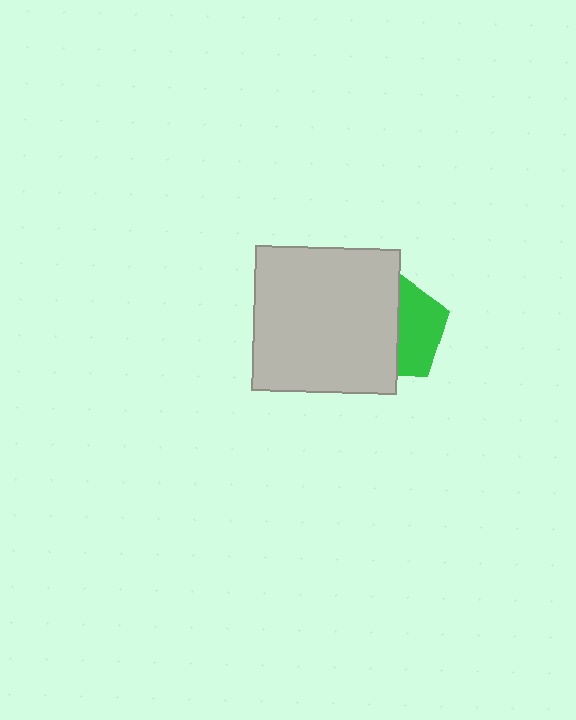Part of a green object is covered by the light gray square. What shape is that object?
It is a pentagon.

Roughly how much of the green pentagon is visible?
About half of it is visible (roughly 46%).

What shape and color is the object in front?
The object in front is a light gray square.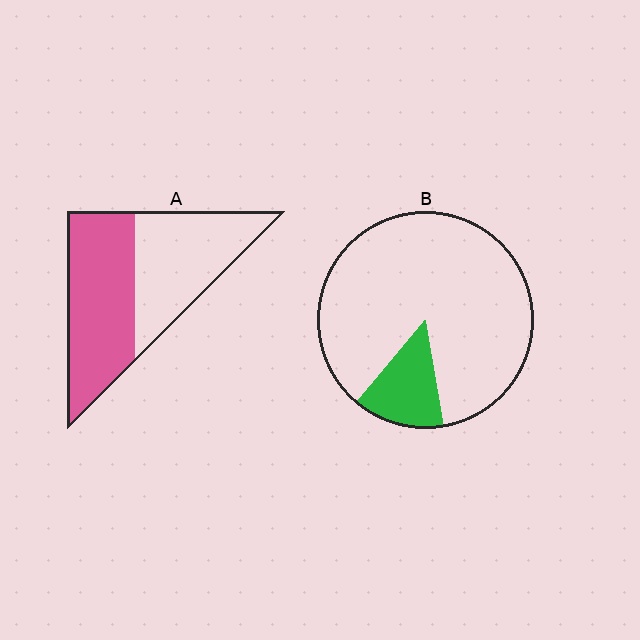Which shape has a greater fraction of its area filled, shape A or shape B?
Shape A.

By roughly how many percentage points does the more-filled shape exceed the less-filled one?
By roughly 40 percentage points (A over B).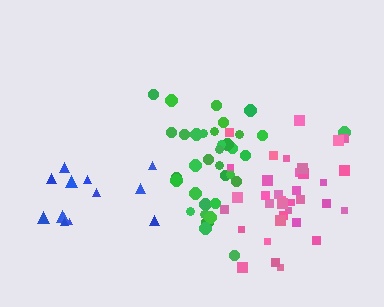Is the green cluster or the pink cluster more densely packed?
Pink.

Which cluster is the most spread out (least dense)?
Blue.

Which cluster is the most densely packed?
Pink.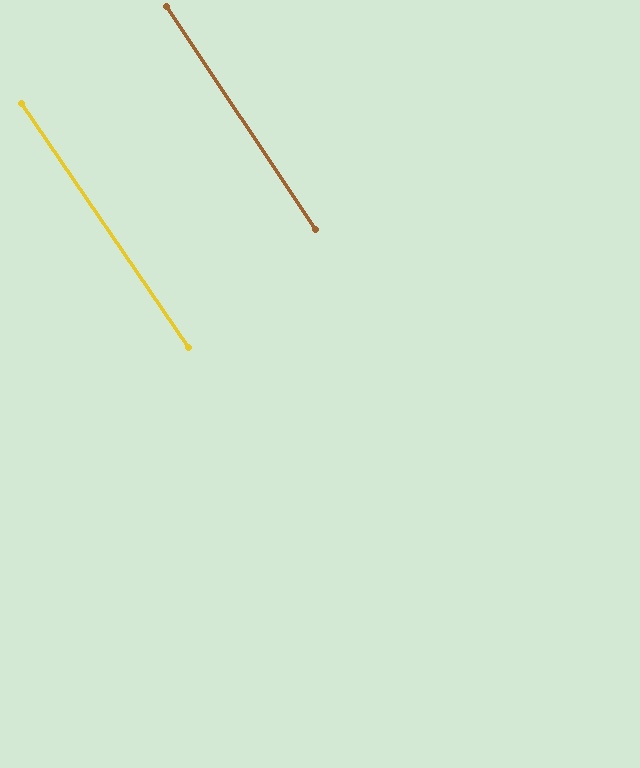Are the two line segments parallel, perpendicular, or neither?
Parallel — their directions differ by only 0.6°.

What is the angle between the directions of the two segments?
Approximately 1 degree.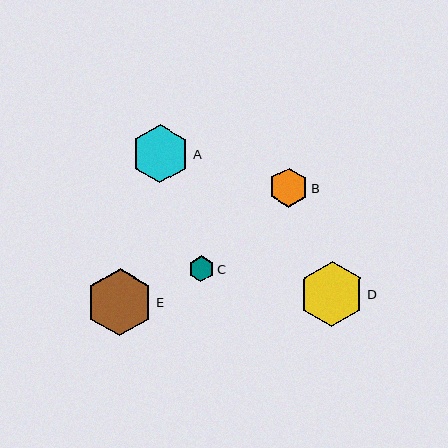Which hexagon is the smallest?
Hexagon C is the smallest with a size of approximately 25 pixels.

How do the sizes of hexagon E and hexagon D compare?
Hexagon E and hexagon D are approximately the same size.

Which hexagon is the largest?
Hexagon E is the largest with a size of approximately 67 pixels.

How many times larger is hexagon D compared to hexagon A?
Hexagon D is approximately 1.1 times the size of hexagon A.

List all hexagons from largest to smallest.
From largest to smallest: E, D, A, B, C.